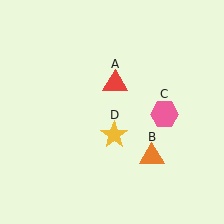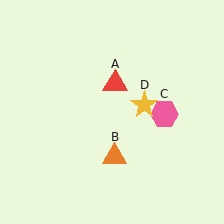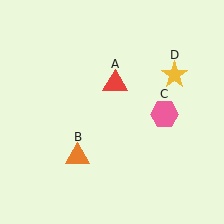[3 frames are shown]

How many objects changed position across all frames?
2 objects changed position: orange triangle (object B), yellow star (object D).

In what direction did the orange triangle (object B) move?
The orange triangle (object B) moved left.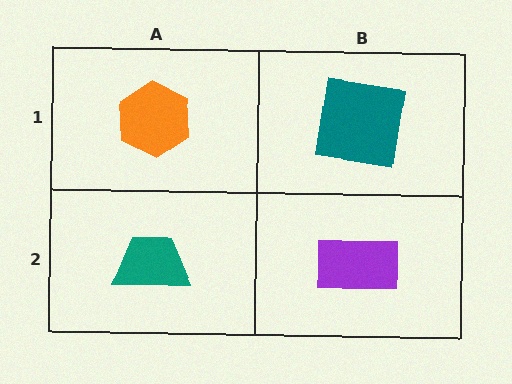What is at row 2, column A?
A teal trapezoid.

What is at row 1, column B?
A teal square.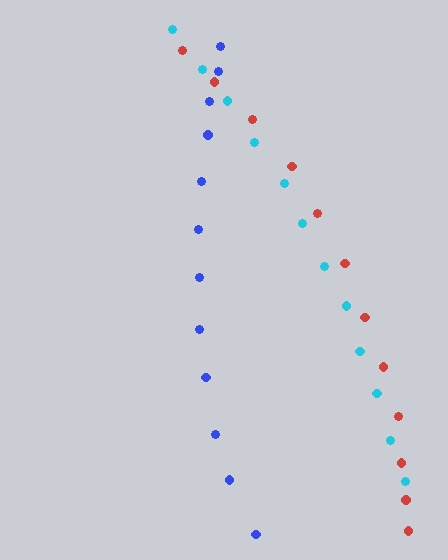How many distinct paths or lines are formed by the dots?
There are 3 distinct paths.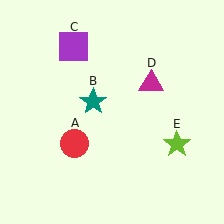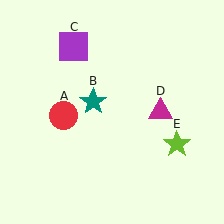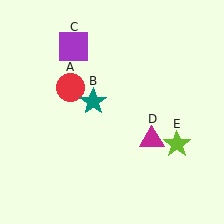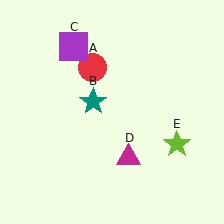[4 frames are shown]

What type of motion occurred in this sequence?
The red circle (object A), magenta triangle (object D) rotated clockwise around the center of the scene.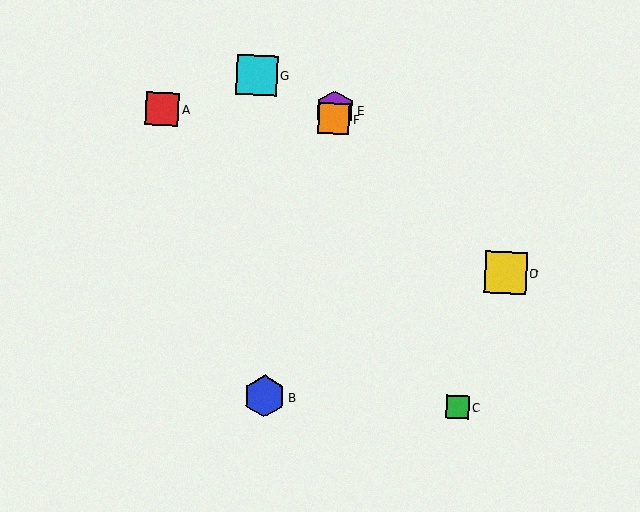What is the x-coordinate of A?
Object A is at x≈162.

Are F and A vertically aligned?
No, F is at x≈334 and A is at x≈162.